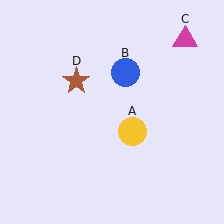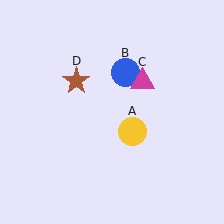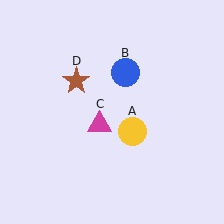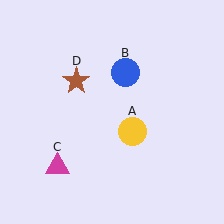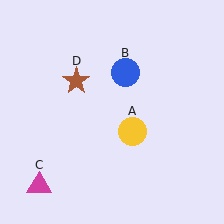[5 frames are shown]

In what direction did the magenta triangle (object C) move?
The magenta triangle (object C) moved down and to the left.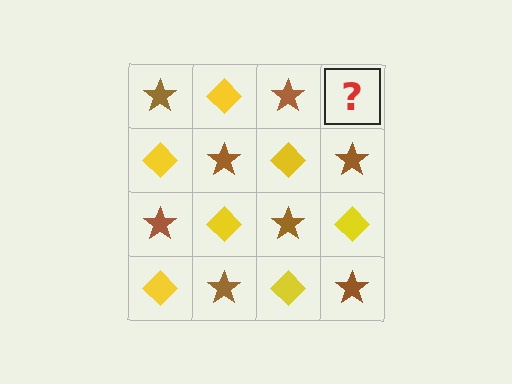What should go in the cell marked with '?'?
The missing cell should contain a yellow diamond.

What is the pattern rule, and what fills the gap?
The rule is that it alternates brown star and yellow diamond in a checkerboard pattern. The gap should be filled with a yellow diamond.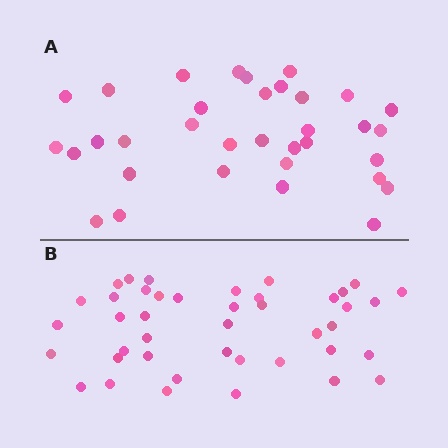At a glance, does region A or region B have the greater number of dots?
Region B (the bottom region) has more dots.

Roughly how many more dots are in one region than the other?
Region B has roughly 8 or so more dots than region A.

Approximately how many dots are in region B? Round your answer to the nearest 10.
About 40 dots. (The exact count is 42, which rounds to 40.)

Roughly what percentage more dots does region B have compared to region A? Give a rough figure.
About 25% more.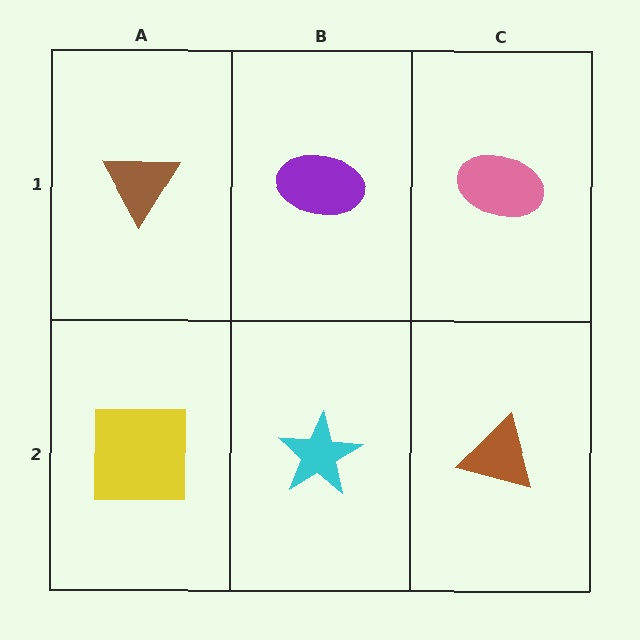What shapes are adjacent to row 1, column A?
A yellow square (row 2, column A), a purple ellipse (row 1, column B).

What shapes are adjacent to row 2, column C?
A pink ellipse (row 1, column C), a cyan star (row 2, column B).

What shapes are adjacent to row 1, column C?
A brown triangle (row 2, column C), a purple ellipse (row 1, column B).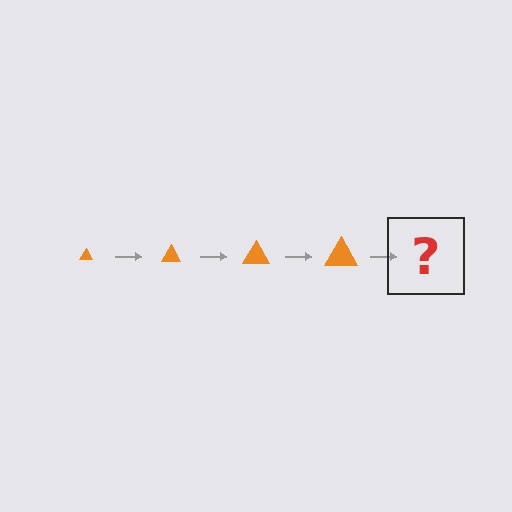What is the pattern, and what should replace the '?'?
The pattern is that the triangle gets progressively larger each step. The '?' should be an orange triangle, larger than the previous one.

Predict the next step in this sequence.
The next step is an orange triangle, larger than the previous one.